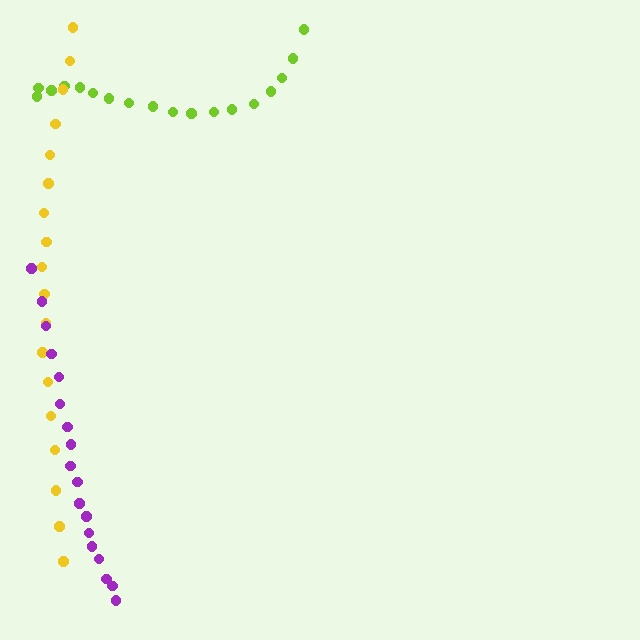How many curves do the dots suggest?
There are 3 distinct paths.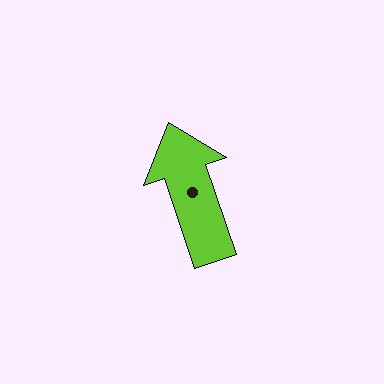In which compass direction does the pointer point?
North.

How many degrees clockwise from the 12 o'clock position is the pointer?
Approximately 341 degrees.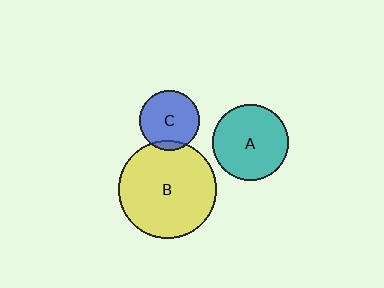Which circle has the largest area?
Circle B (yellow).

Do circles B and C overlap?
Yes.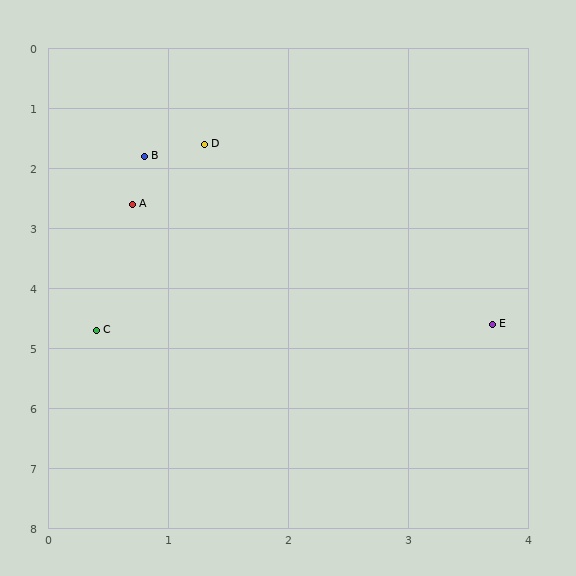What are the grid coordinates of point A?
Point A is at approximately (0.7, 2.6).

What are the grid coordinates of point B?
Point B is at approximately (0.8, 1.8).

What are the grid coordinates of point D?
Point D is at approximately (1.3, 1.6).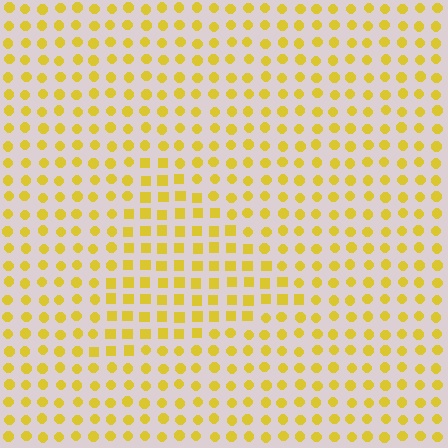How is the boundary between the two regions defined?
The boundary is defined by a change in element shape: squares inside vs. circles outside. All elements share the same color and spacing.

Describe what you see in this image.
The image is filled with small yellow elements arranged in a uniform grid. A triangle-shaped region contains squares, while the surrounding area contains circles. The boundary is defined purely by the change in element shape.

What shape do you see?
I see a triangle.